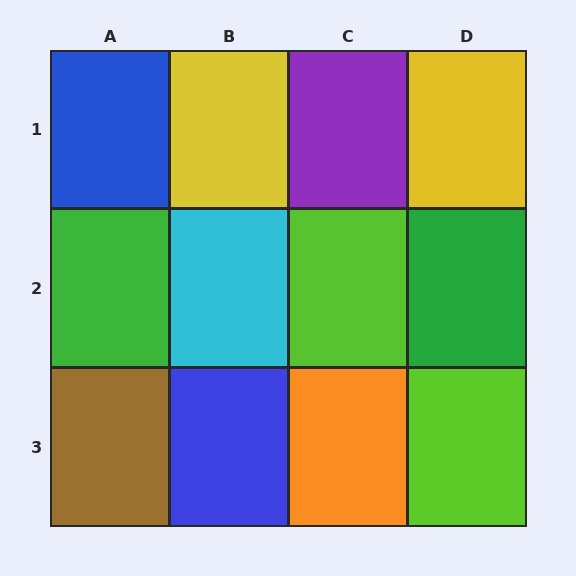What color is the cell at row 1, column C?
Purple.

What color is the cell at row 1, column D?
Yellow.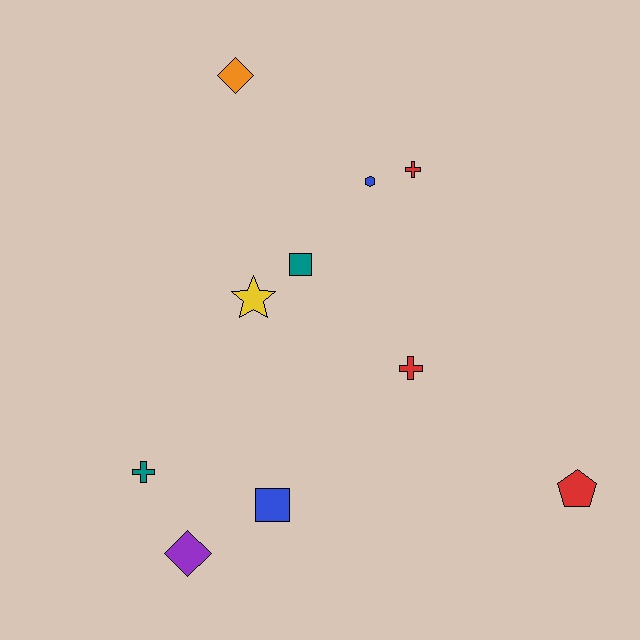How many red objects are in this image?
There are 3 red objects.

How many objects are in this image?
There are 10 objects.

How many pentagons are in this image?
There is 1 pentagon.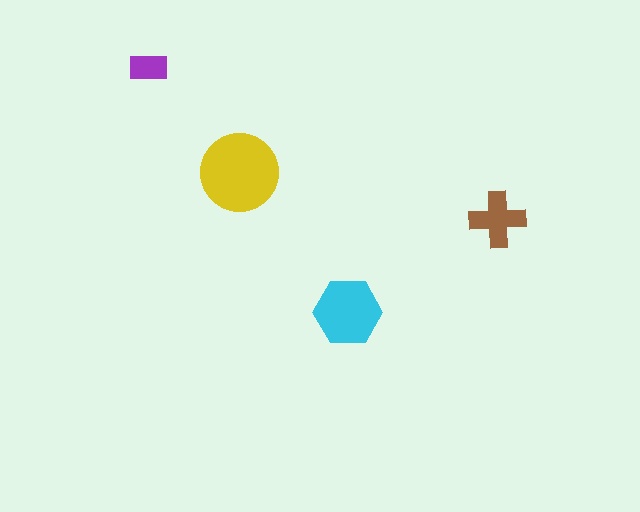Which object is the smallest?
The purple rectangle.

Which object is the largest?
The yellow circle.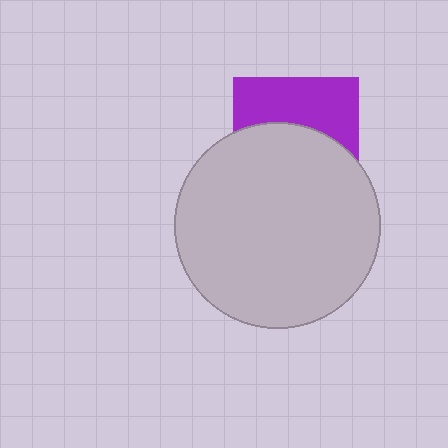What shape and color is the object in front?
The object in front is a light gray circle.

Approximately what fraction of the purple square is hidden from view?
Roughly 57% of the purple square is hidden behind the light gray circle.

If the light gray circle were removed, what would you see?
You would see the complete purple square.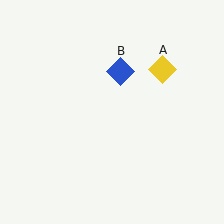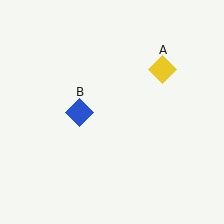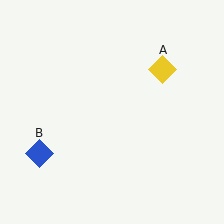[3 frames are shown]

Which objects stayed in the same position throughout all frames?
Yellow diamond (object A) remained stationary.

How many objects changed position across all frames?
1 object changed position: blue diamond (object B).